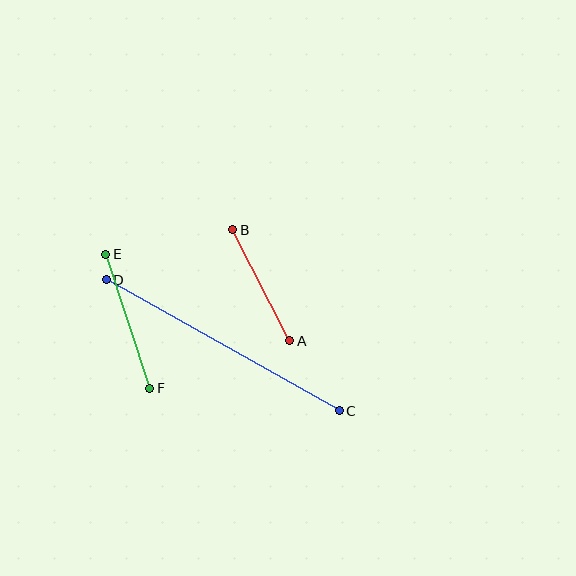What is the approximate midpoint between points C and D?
The midpoint is at approximately (223, 345) pixels.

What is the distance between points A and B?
The distance is approximately 125 pixels.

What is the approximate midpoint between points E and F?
The midpoint is at approximately (128, 321) pixels.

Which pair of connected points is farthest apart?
Points C and D are farthest apart.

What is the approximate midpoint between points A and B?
The midpoint is at approximately (261, 285) pixels.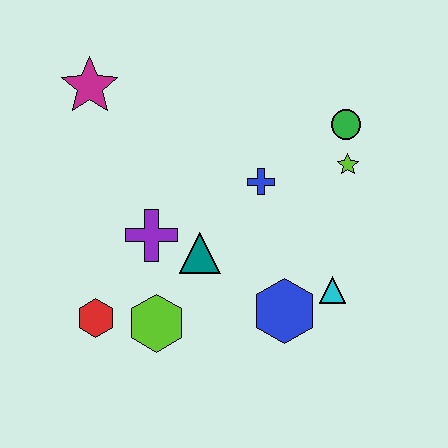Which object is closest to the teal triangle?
The purple cross is closest to the teal triangle.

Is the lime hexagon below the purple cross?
Yes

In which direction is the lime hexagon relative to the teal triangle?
The lime hexagon is below the teal triangle.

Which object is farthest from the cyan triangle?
The magenta star is farthest from the cyan triangle.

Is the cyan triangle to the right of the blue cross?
Yes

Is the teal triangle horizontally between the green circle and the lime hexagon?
Yes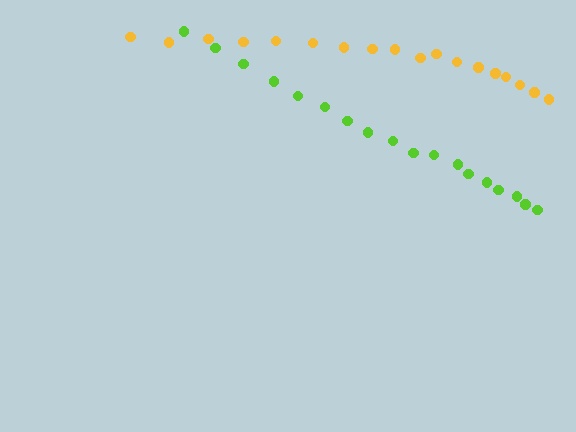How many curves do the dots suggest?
There are 2 distinct paths.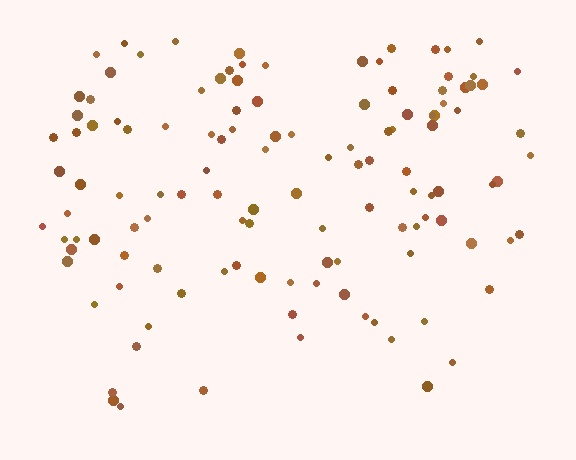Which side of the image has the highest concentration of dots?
The top.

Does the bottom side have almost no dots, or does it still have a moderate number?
Still a moderate number, just noticeably fewer than the top.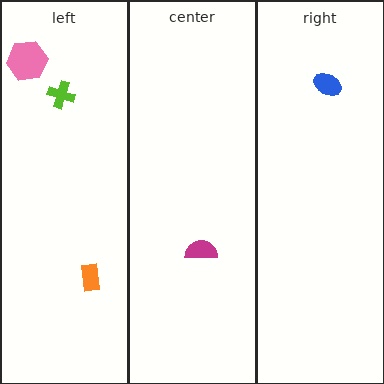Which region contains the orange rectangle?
The left region.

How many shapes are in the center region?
1.